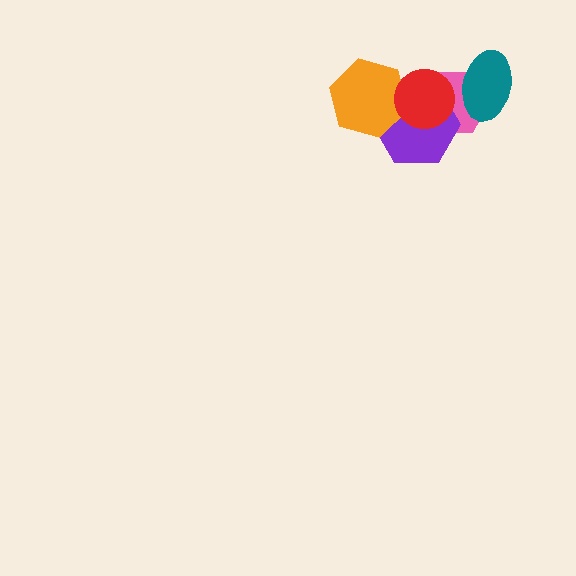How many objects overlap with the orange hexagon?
2 objects overlap with the orange hexagon.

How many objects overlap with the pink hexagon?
3 objects overlap with the pink hexagon.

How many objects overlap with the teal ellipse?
1 object overlaps with the teal ellipse.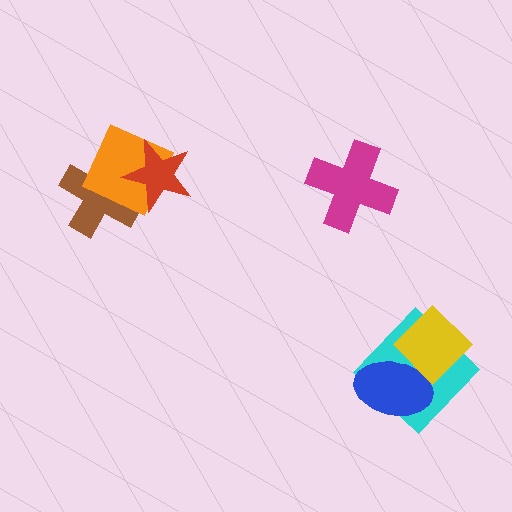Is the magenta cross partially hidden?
No, no other shape covers it.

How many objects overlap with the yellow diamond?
2 objects overlap with the yellow diamond.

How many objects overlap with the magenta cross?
0 objects overlap with the magenta cross.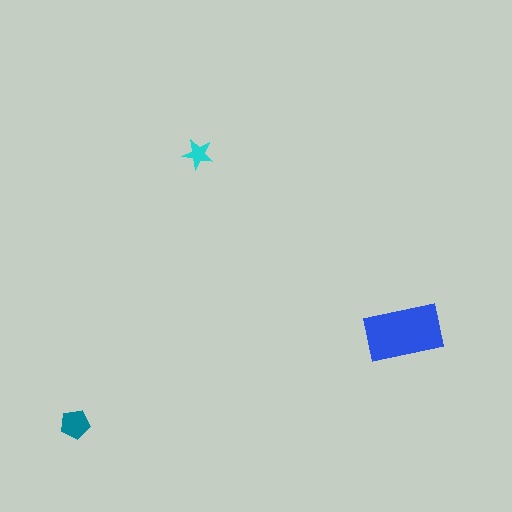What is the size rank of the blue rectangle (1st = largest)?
1st.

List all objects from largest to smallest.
The blue rectangle, the teal pentagon, the cyan star.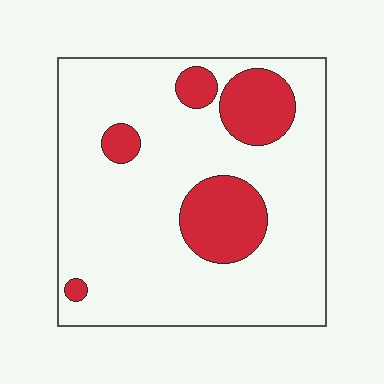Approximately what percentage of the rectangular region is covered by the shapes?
Approximately 20%.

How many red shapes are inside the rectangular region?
5.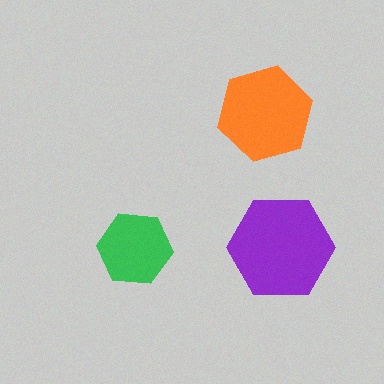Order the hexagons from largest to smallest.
the purple one, the orange one, the green one.